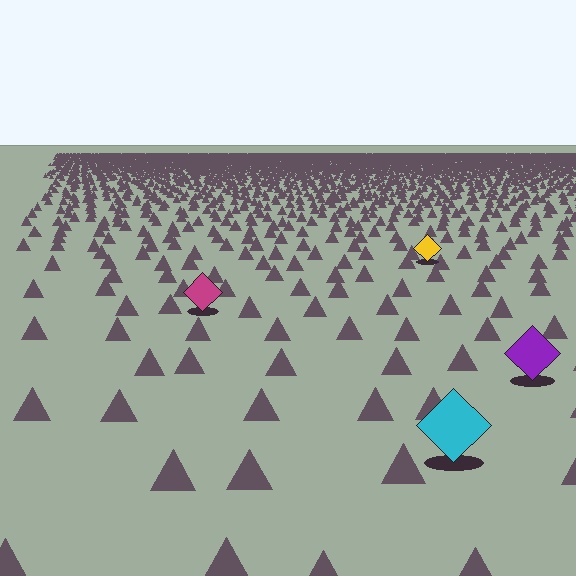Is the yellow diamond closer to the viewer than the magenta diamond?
No. The magenta diamond is closer — you can tell from the texture gradient: the ground texture is coarser near it.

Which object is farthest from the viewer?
The yellow diamond is farthest from the viewer. It appears smaller and the ground texture around it is denser.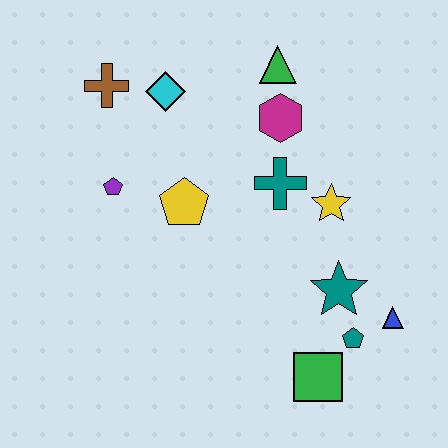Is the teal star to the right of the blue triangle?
No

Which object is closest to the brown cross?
The cyan diamond is closest to the brown cross.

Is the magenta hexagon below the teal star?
No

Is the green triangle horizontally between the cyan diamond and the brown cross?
No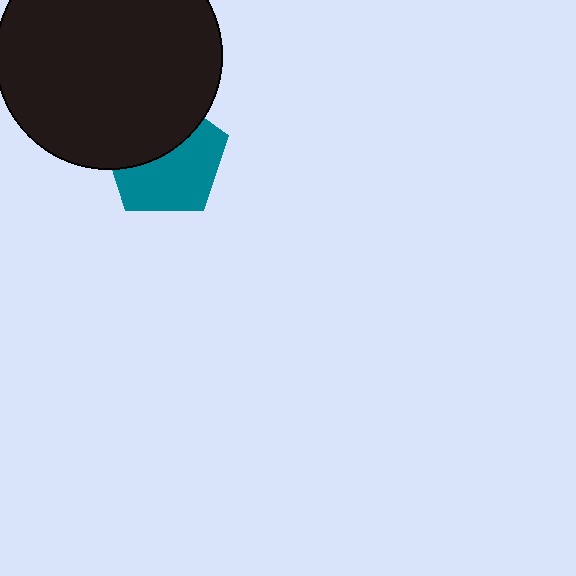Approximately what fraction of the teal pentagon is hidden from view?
Roughly 43% of the teal pentagon is hidden behind the black circle.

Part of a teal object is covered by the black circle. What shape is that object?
It is a pentagon.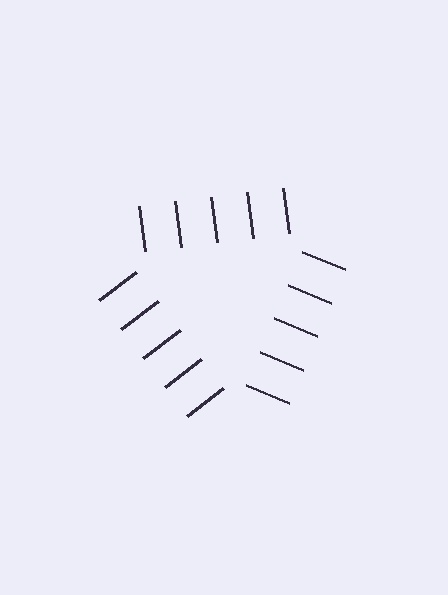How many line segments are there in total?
15 — 5 along each of the 3 edges.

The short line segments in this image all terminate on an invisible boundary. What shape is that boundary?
An illusory triangle — the line segments terminate on its edges but no continuous stroke is drawn.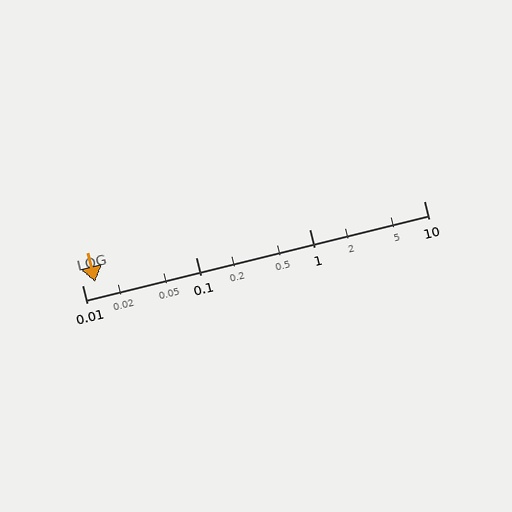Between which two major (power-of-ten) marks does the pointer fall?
The pointer is between 0.01 and 0.1.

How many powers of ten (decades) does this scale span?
The scale spans 3 decades, from 0.01 to 10.